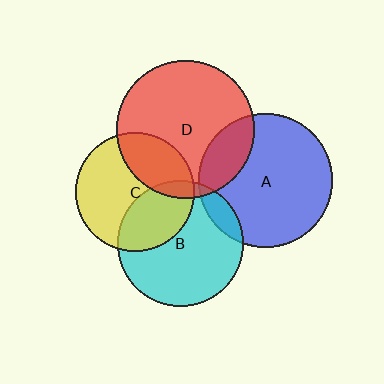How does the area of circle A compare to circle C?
Approximately 1.3 times.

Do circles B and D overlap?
Yes.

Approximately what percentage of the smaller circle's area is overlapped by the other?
Approximately 5%.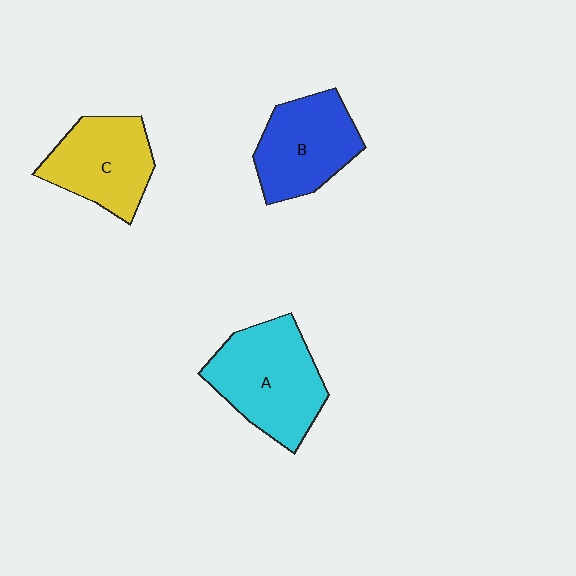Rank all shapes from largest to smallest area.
From largest to smallest: A (cyan), B (blue), C (yellow).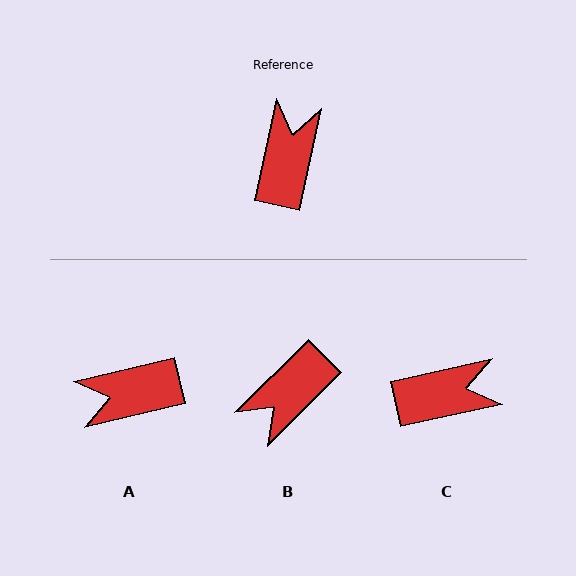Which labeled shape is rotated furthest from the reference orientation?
B, about 147 degrees away.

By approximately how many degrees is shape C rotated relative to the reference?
Approximately 65 degrees clockwise.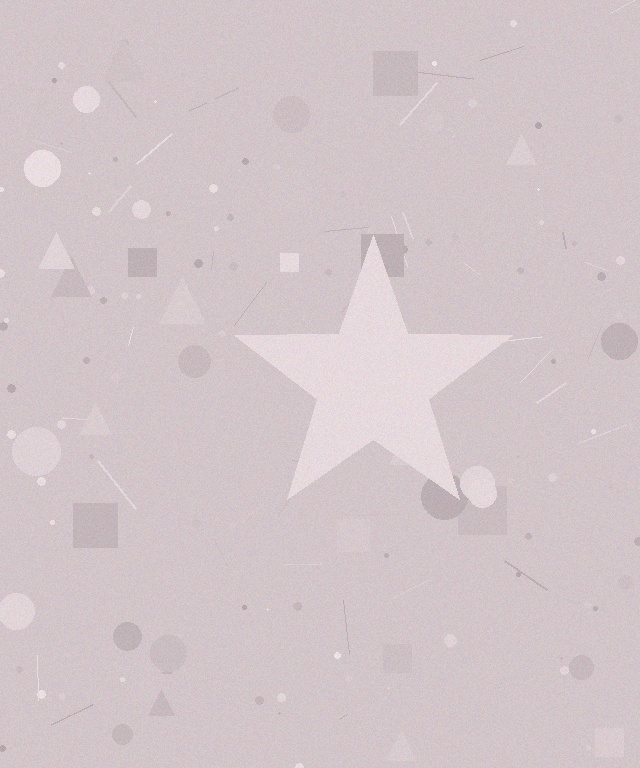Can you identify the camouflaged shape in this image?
The camouflaged shape is a star.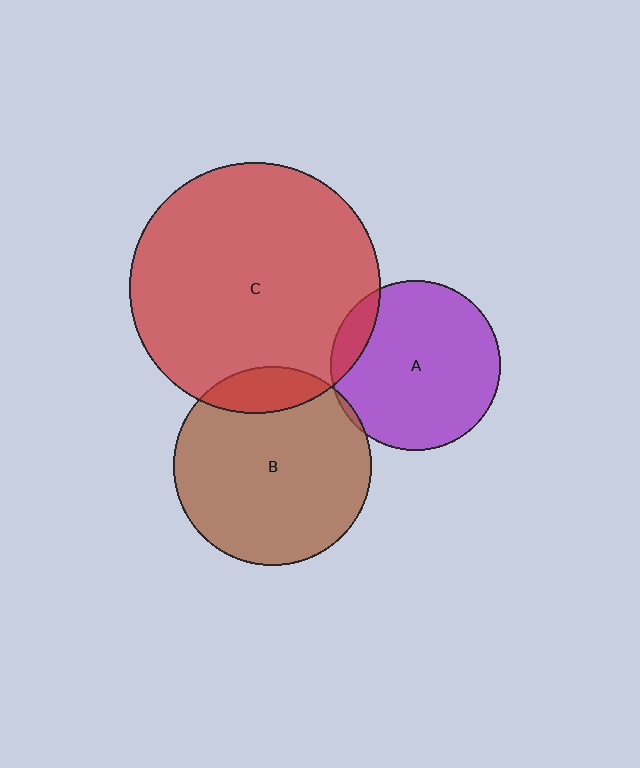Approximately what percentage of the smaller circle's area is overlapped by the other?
Approximately 5%.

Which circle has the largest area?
Circle C (red).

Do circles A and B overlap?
Yes.